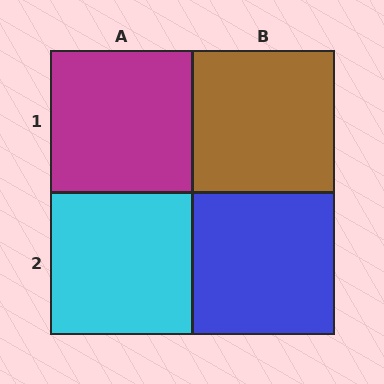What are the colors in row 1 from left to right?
Magenta, brown.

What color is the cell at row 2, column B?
Blue.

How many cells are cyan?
1 cell is cyan.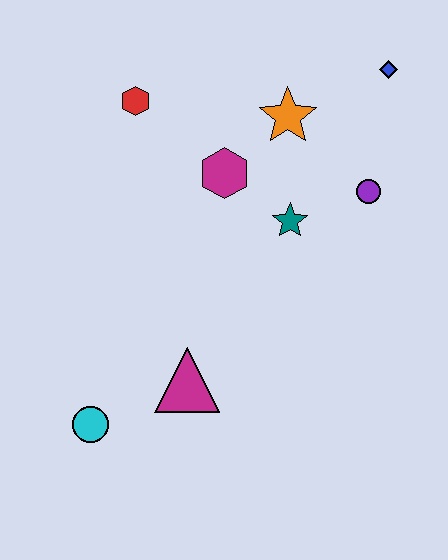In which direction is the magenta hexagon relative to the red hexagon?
The magenta hexagon is to the right of the red hexagon.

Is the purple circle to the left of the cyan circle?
No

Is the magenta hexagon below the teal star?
No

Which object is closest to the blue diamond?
The orange star is closest to the blue diamond.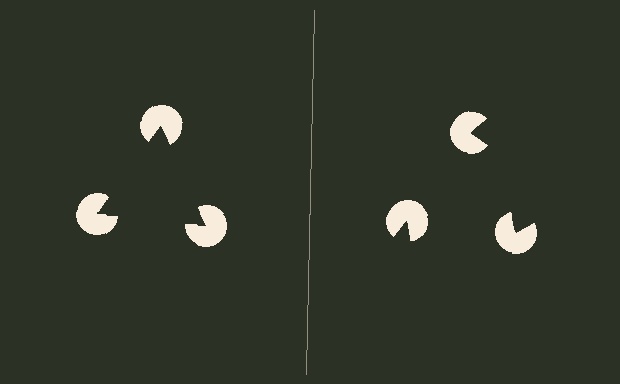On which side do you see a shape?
An illusory triangle appears on the left side. On the right side the wedge cuts are rotated, so no coherent shape forms.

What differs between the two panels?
The pac-man discs are positioned identically on both sides; only the wedge orientations differ. On the left they align to a triangle; on the right they are misaligned.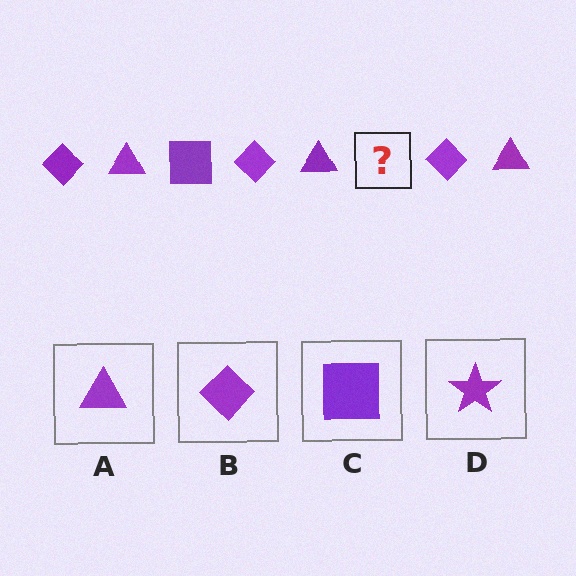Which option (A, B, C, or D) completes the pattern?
C.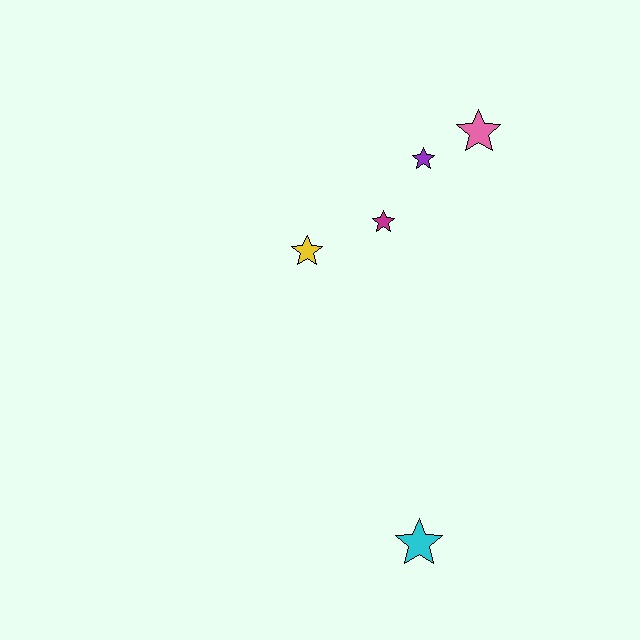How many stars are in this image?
There are 5 stars.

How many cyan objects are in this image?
There is 1 cyan object.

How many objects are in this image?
There are 5 objects.